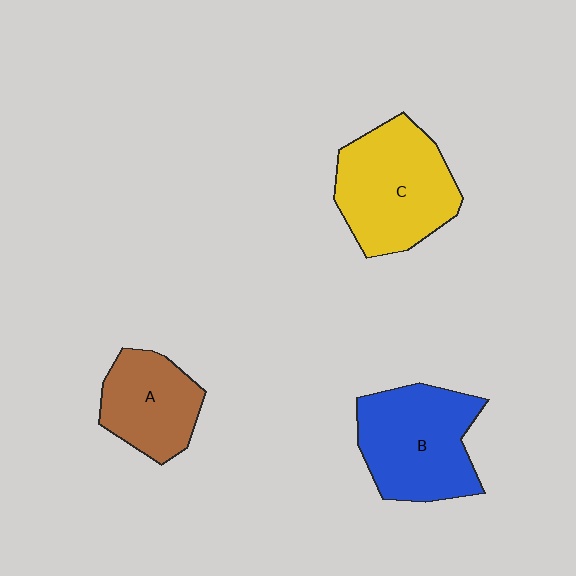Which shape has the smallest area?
Shape A (brown).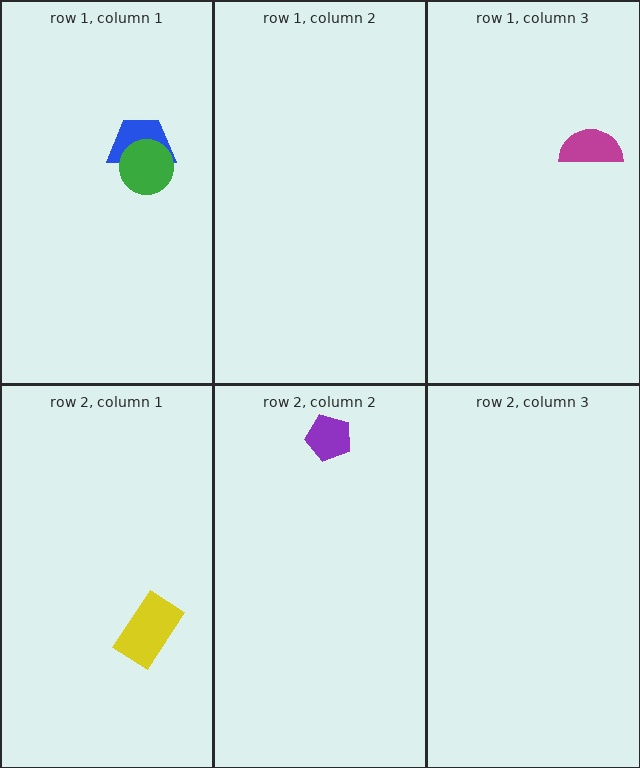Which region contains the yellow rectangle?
The row 2, column 1 region.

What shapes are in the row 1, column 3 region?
The magenta semicircle.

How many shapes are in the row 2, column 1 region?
1.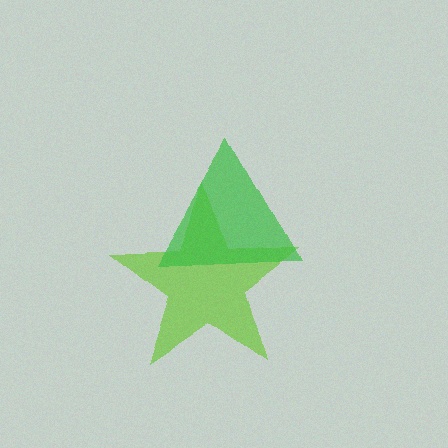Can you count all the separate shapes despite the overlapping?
Yes, there are 2 separate shapes.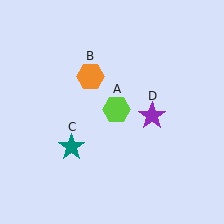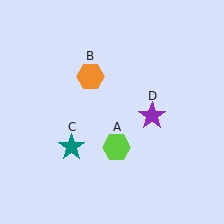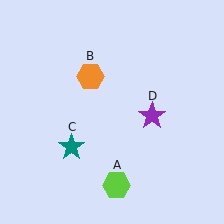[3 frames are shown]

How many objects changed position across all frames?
1 object changed position: lime hexagon (object A).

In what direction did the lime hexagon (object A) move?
The lime hexagon (object A) moved down.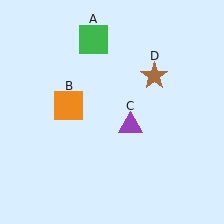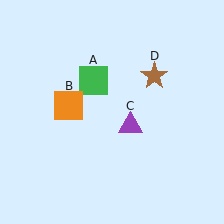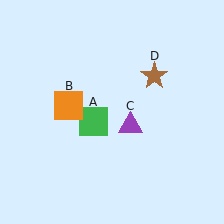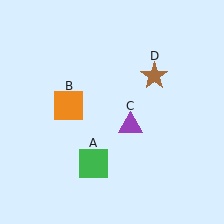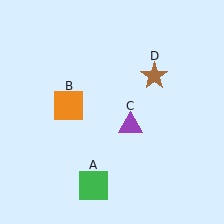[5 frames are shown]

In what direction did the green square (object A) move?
The green square (object A) moved down.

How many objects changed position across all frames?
1 object changed position: green square (object A).